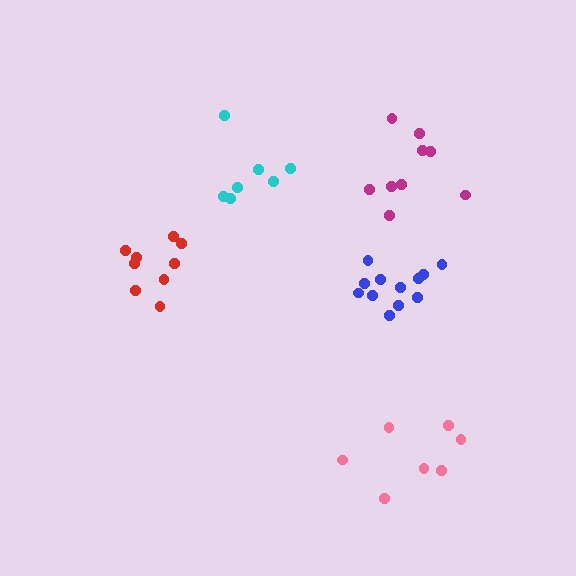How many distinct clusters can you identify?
There are 5 distinct clusters.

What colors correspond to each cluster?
The clusters are colored: red, blue, cyan, magenta, pink.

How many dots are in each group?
Group 1: 9 dots, Group 2: 12 dots, Group 3: 7 dots, Group 4: 9 dots, Group 5: 7 dots (44 total).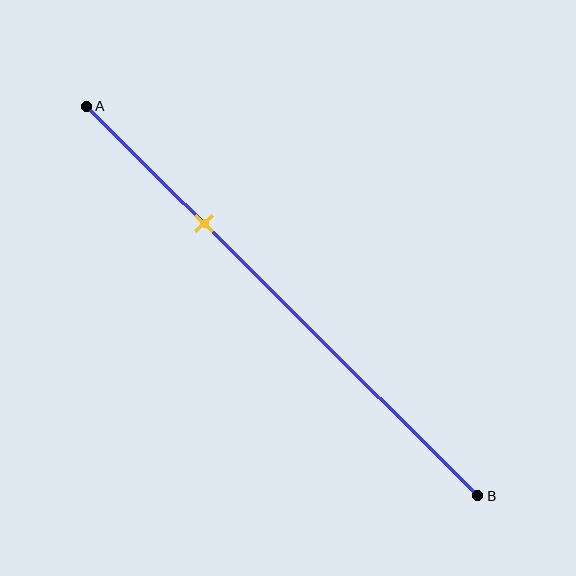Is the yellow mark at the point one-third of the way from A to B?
No, the mark is at about 30% from A, not at the 33% one-third point.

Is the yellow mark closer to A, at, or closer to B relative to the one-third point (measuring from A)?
The yellow mark is closer to point A than the one-third point of segment AB.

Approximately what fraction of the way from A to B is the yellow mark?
The yellow mark is approximately 30% of the way from A to B.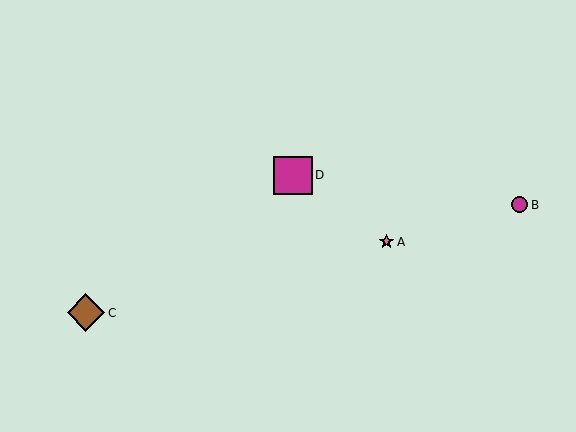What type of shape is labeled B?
Shape B is a magenta circle.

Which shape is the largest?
The magenta square (labeled D) is the largest.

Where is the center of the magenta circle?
The center of the magenta circle is at (520, 205).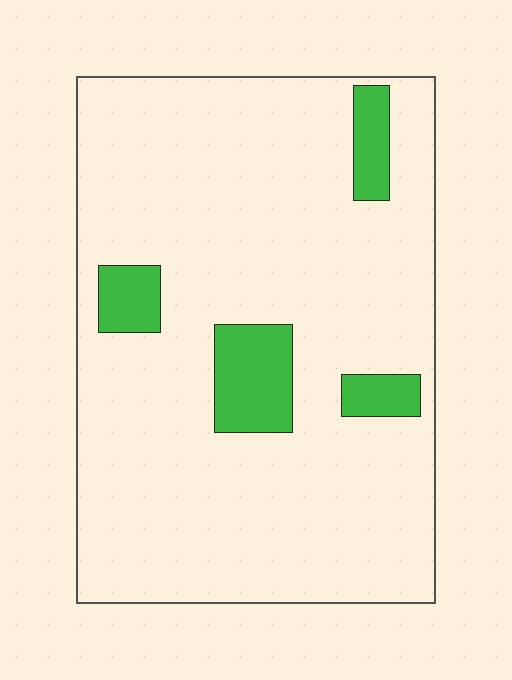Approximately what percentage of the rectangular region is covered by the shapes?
Approximately 10%.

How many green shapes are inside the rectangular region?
4.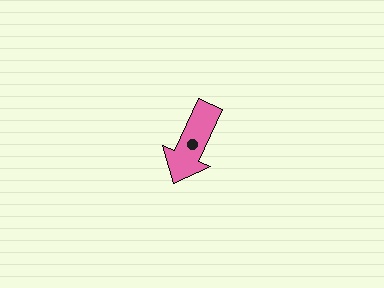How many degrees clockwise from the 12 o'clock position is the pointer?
Approximately 205 degrees.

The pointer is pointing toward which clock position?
Roughly 7 o'clock.